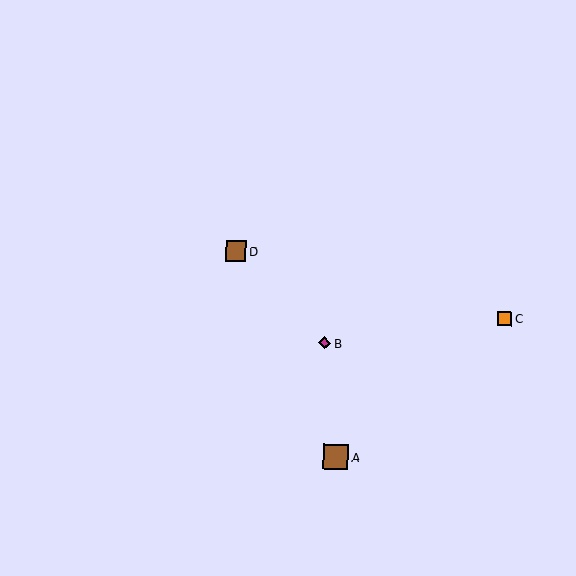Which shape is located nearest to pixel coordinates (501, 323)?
The orange square (labeled C) at (505, 318) is nearest to that location.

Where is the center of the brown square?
The center of the brown square is at (236, 251).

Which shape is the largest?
The brown square (labeled A) is the largest.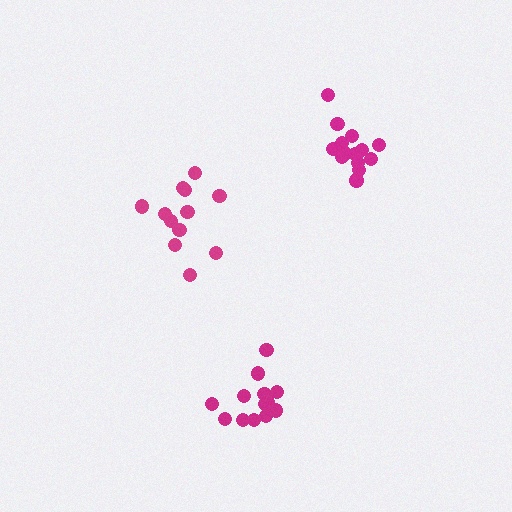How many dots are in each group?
Group 1: 12 dots, Group 2: 15 dots, Group 3: 14 dots (41 total).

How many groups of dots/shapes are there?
There are 3 groups.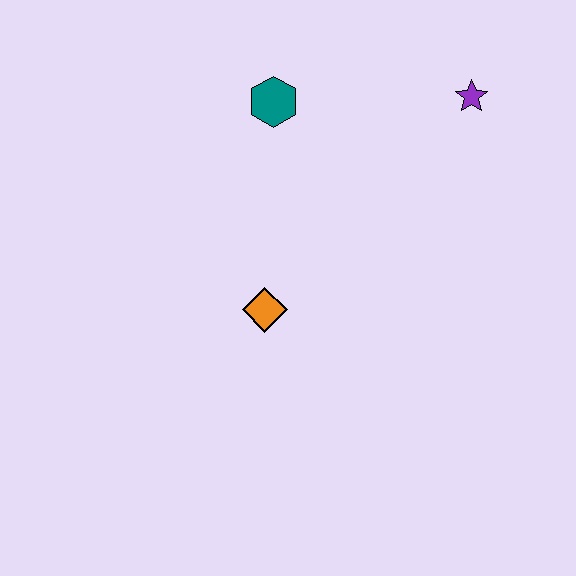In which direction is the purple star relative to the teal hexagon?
The purple star is to the right of the teal hexagon.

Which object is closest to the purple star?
The teal hexagon is closest to the purple star.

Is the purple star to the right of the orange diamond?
Yes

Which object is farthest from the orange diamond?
The purple star is farthest from the orange diamond.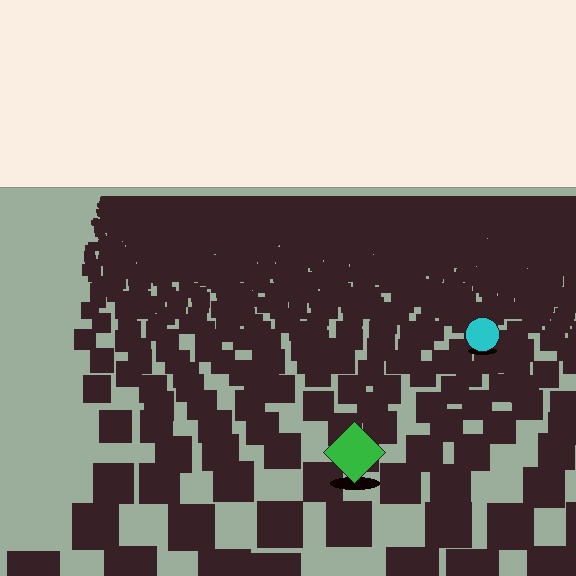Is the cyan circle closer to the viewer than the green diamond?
No. The green diamond is closer — you can tell from the texture gradient: the ground texture is coarser near it.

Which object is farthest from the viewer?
The cyan circle is farthest from the viewer. It appears smaller and the ground texture around it is denser.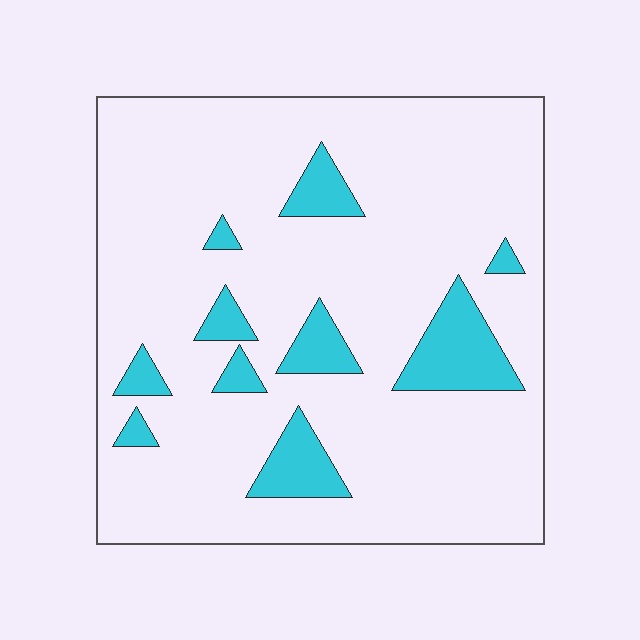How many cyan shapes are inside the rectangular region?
10.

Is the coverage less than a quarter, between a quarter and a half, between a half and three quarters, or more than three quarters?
Less than a quarter.